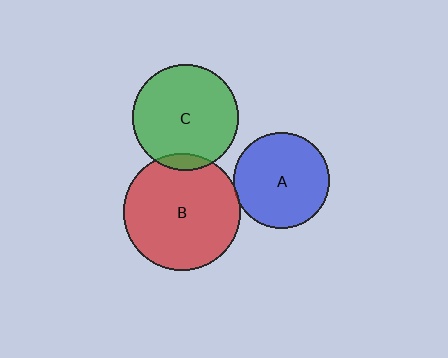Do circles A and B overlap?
Yes.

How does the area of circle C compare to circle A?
Approximately 1.2 times.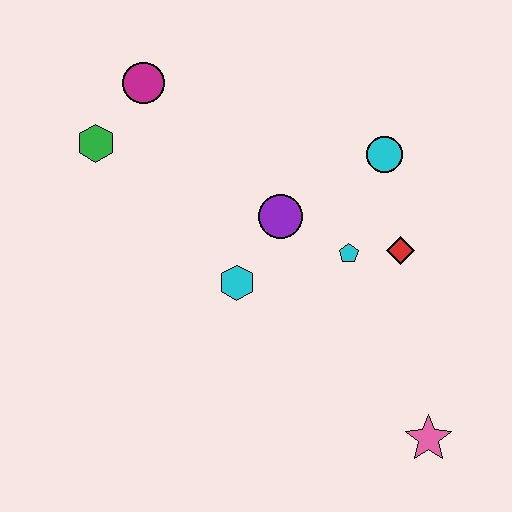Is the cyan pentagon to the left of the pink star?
Yes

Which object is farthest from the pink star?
The magenta circle is farthest from the pink star.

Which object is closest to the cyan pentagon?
The red diamond is closest to the cyan pentagon.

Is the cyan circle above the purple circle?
Yes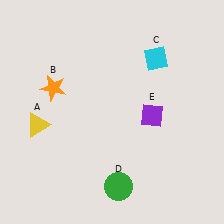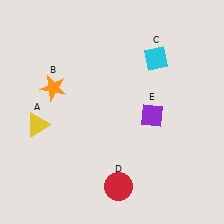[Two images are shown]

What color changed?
The circle (D) changed from green in Image 1 to red in Image 2.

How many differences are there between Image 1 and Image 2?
There is 1 difference between the two images.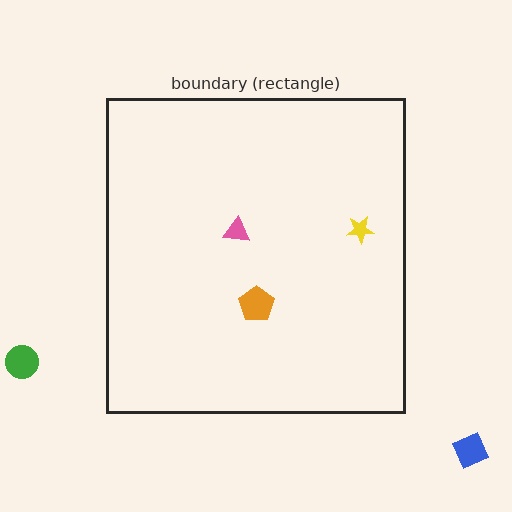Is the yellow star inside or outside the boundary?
Inside.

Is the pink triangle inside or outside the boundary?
Inside.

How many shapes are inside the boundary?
3 inside, 2 outside.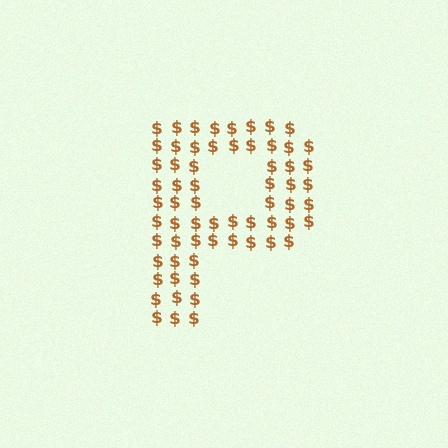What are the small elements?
The small elements are dollar signs.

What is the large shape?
The large shape is the letter P.